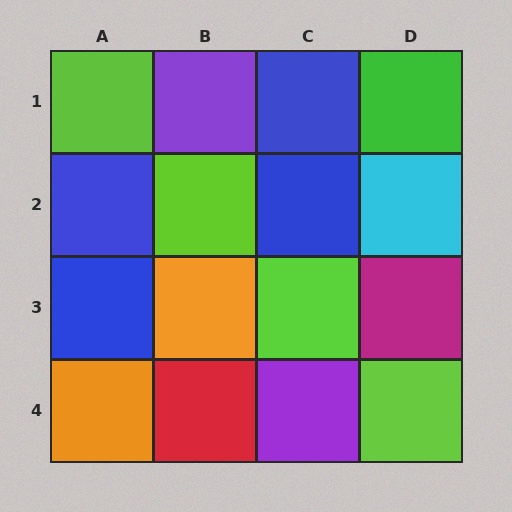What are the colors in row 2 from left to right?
Blue, lime, blue, cyan.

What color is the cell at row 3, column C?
Lime.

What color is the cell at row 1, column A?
Lime.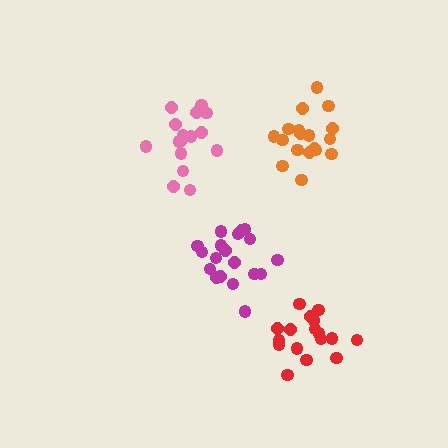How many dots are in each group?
Group 1: 19 dots, Group 2: 18 dots, Group 3: 16 dots, Group 4: 17 dots (70 total).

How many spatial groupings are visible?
There are 4 spatial groupings.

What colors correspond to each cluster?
The clusters are colored: magenta, orange, pink, red.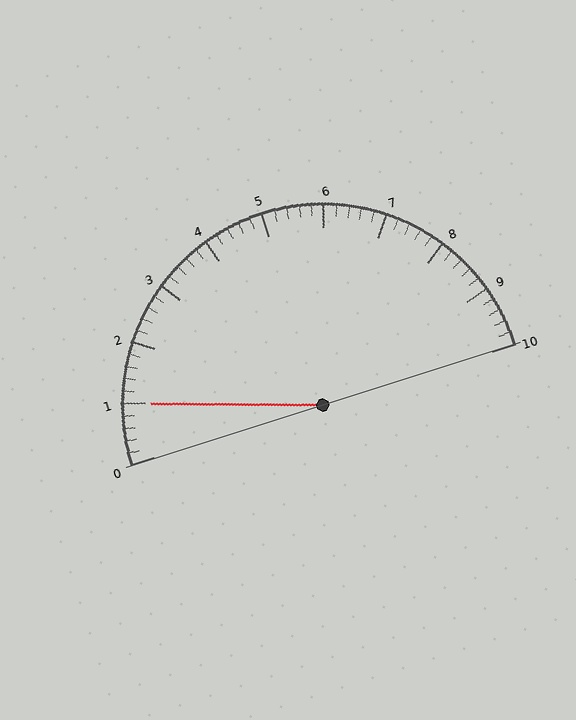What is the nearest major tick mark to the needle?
The nearest major tick mark is 1.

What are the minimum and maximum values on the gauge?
The gauge ranges from 0 to 10.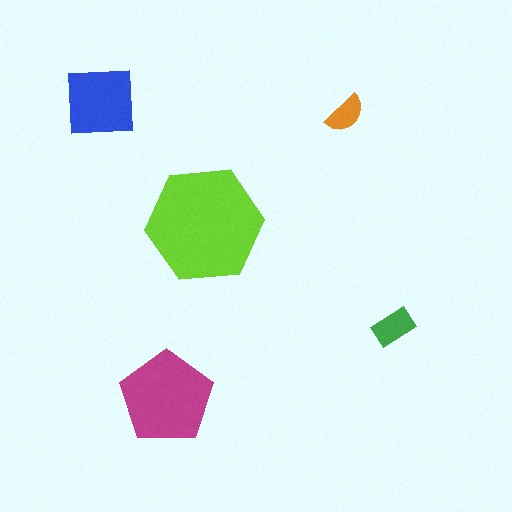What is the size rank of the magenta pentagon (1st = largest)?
2nd.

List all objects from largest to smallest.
The lime hexagon, the magenta pentagon, the blue square, the green rectangle, the orange semicircle.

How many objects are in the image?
There are 5 objects in the image.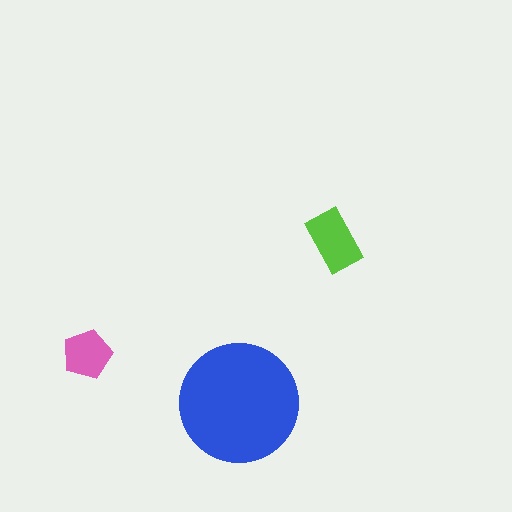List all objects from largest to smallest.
The blue circle, the lime rectangle, the pink pentagon.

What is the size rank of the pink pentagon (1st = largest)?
3rd.